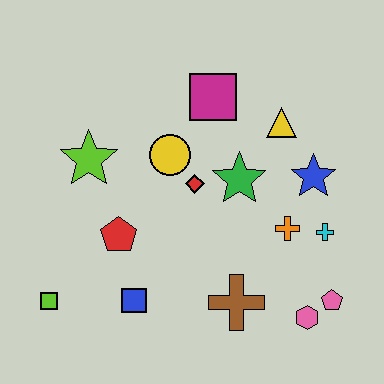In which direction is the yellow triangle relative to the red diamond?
The yellow triangle is to the right of the red diamond.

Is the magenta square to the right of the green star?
No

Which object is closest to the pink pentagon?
The pink hexagon is closest to the pink pentagon.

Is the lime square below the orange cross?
Yes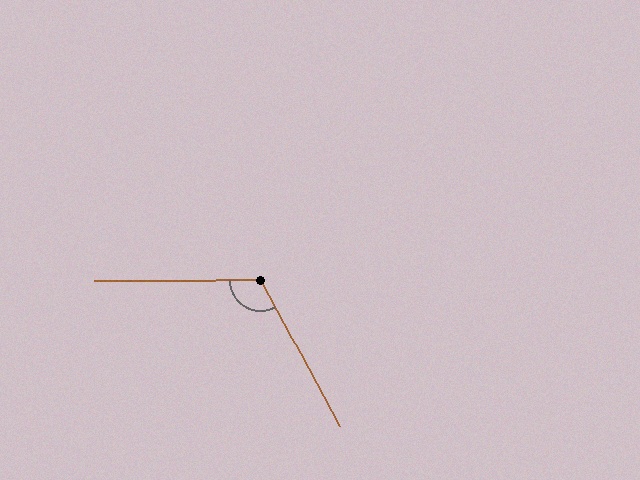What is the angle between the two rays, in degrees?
Approximately 118 degrees.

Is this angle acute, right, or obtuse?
It is obtuse.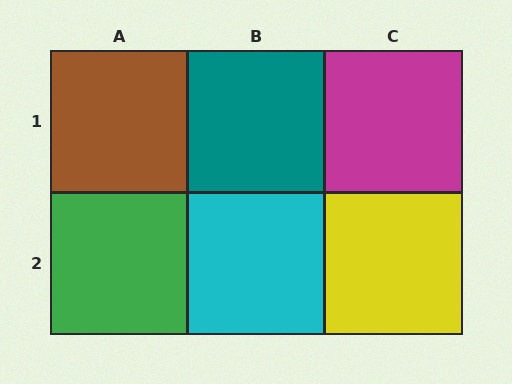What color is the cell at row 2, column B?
Cyan.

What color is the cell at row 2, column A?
Green.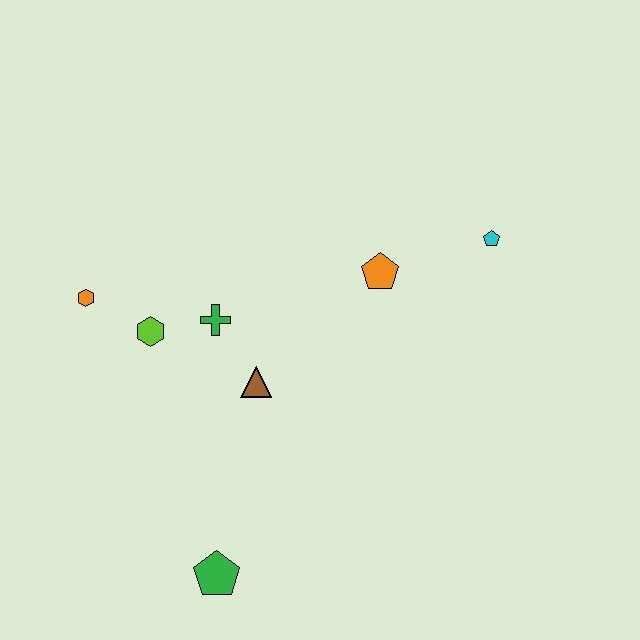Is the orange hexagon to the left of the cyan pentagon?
Yes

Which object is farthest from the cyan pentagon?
The green pentagon is farthest from the cyan pentagon.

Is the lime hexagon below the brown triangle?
No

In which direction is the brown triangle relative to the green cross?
The brown triangle is below the green cross.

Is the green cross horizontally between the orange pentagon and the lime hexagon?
Yes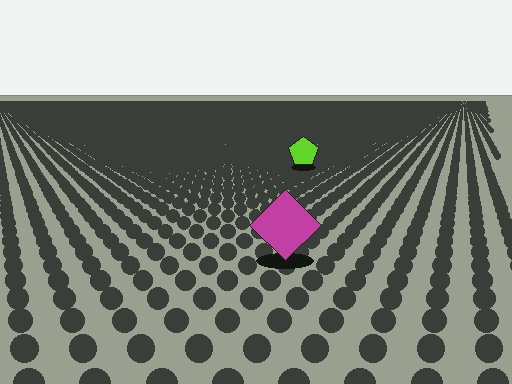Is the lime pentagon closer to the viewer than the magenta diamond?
No. The magenta diamond is closer — you can tell from the texture gradient: the ground texture is coarser near it.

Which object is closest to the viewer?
The magenta diamond is closest. The texture marks near it are larger and more spread out.